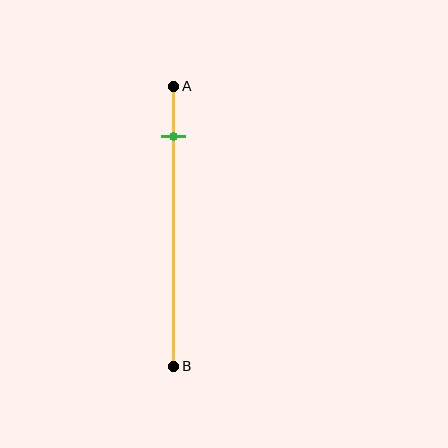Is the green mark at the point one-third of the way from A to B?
No, the mark is at about 20% from A, not at the 33% one-third point.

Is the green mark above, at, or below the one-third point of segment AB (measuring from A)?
The green mark is above the one-third point of segment AB.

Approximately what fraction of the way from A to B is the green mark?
The green mark is approximately 20% of the way from A to B.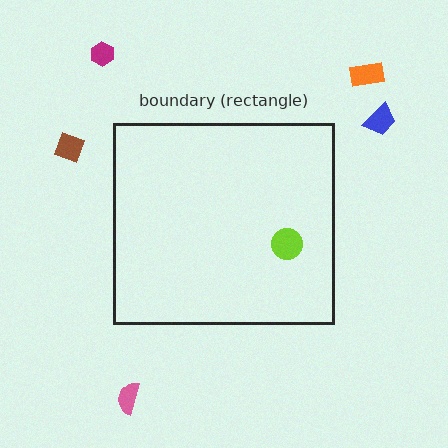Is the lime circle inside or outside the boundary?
Inside.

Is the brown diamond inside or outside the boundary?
Outside.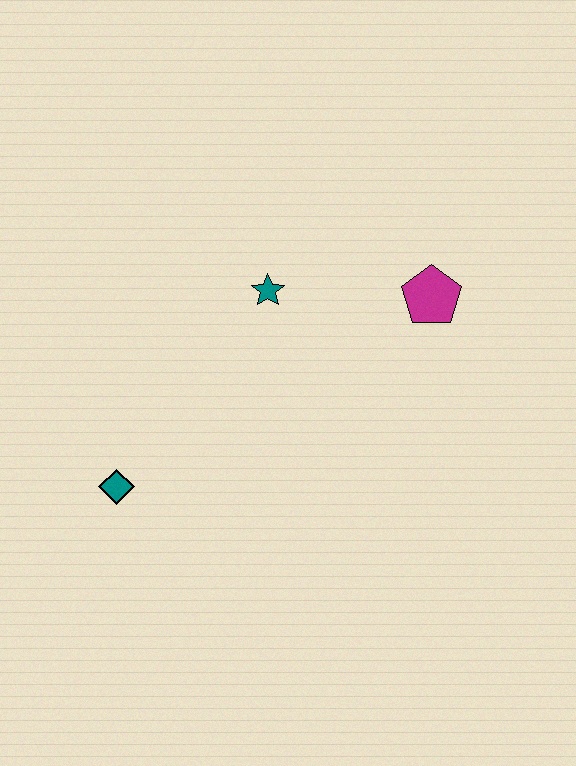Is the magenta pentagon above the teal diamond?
Yes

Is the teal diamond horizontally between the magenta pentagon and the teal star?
No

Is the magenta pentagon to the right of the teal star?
Yes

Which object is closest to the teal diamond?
The teal star is closest to the teal diamond.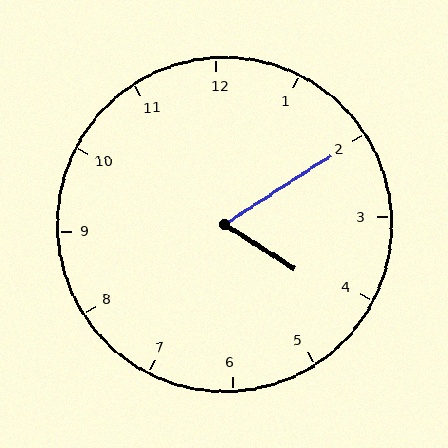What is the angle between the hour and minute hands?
Approximately 65 degrees.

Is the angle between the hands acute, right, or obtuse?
It is acute.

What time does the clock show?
4:10.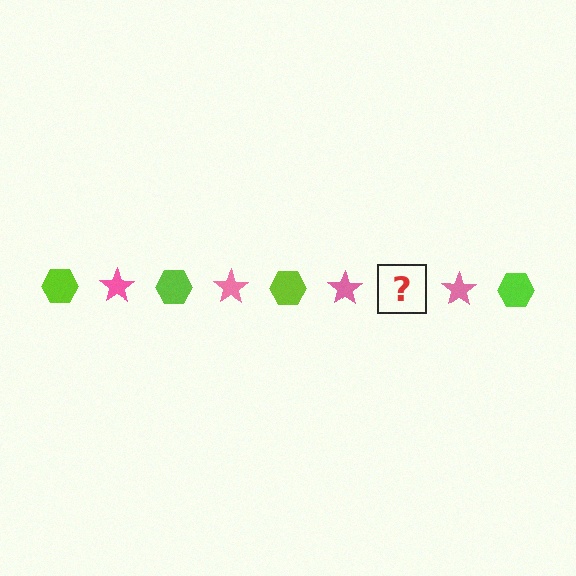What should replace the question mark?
The question mark should be replaced with a lime hexagon.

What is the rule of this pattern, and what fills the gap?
The rule is that the pattern alternates between lime hexagon and pink star. The gap should be filled with a lime hexagon.